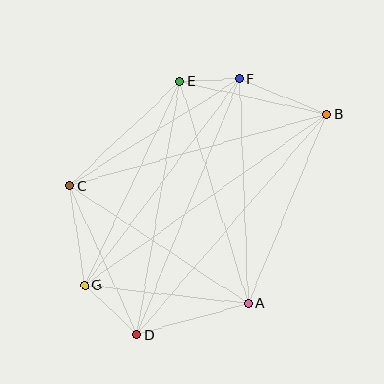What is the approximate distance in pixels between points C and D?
The distance between C and D is approximately 164 pixels.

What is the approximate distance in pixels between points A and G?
The distance between A and G is approximately 164 pixels.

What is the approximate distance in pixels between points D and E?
The distance between D and E is approximately 257 pixels.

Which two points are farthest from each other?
Points B and G are farthest from each other.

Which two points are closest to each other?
Points E and F are closest to each other.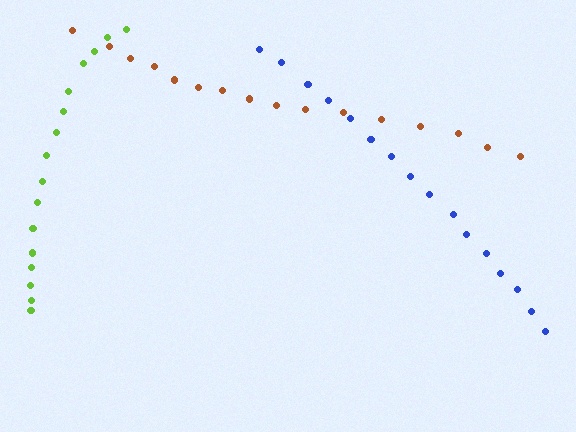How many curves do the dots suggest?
There are 3 distinct paths.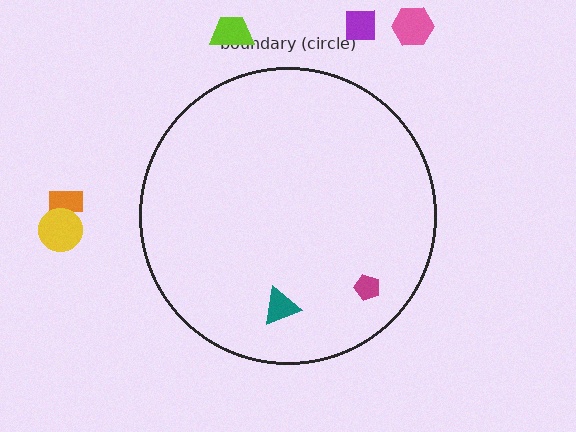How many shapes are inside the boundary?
2 inside, 5 outside.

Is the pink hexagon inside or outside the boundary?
Outside.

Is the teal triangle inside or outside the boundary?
Inside.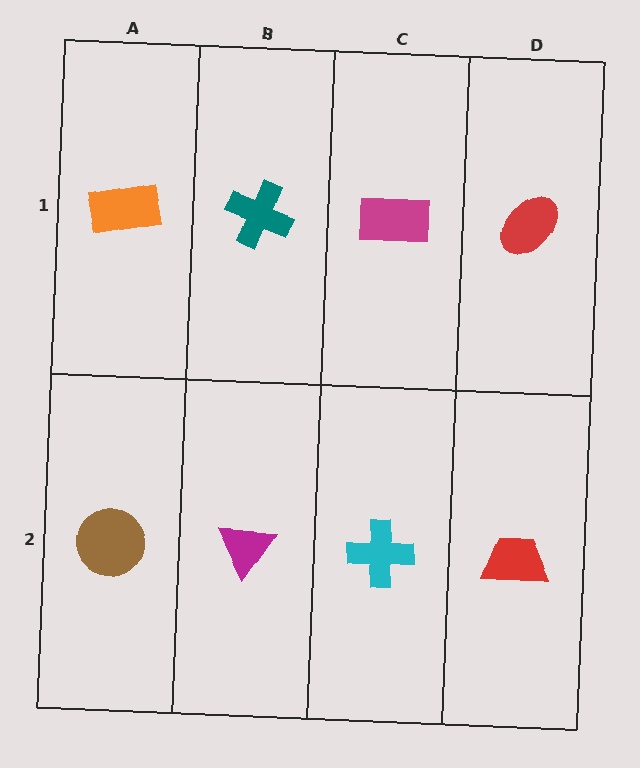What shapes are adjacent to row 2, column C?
A magenta rectangle (row 1, column C), a magenta triangle (row 2, column B), a red trapezoid (row 2, column D).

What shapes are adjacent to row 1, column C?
A cyan cross (row 2, column C), a teal cross (row 1, column B), a red ellipse (row 1, column D).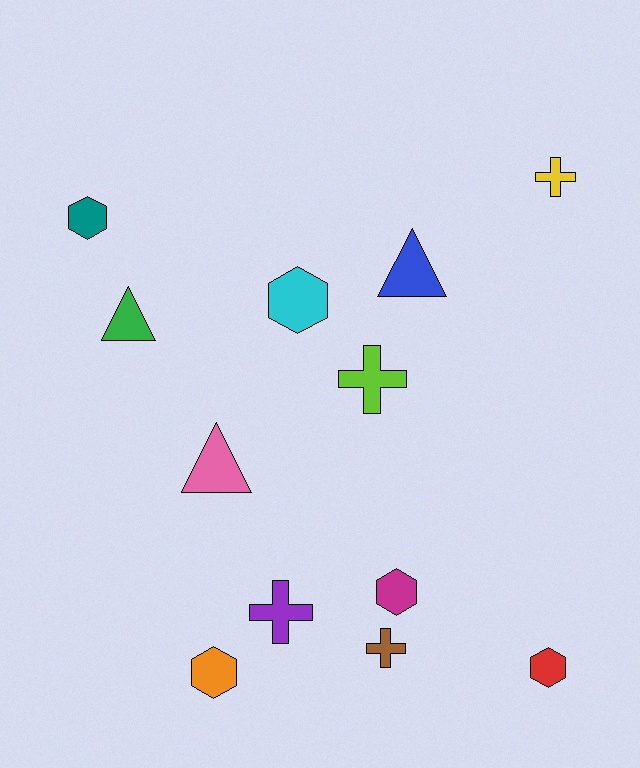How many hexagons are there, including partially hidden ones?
There are 5 hexagons.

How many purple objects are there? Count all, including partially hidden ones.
There is 1 purple object.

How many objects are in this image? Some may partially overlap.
There are 12 objects.